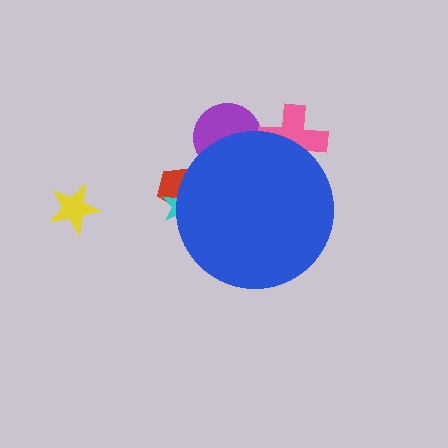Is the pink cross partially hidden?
Yes, the pink cross is partially hidden behind the blue circle.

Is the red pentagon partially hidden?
Yes, the red pentagon is partially hidden behind the blue circle.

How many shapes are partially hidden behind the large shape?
4 shapes are partially hidden.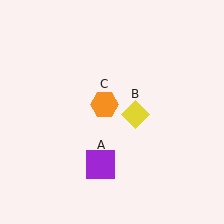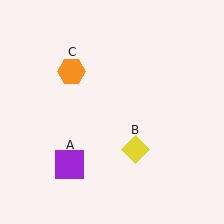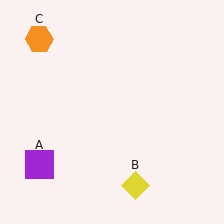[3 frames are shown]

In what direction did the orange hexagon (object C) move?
The orange hexagon (object C) moved up and to the left.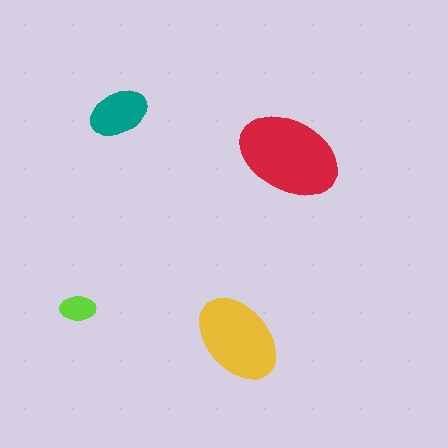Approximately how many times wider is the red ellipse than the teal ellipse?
About 1.5 times wider.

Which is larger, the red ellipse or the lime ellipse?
The red one.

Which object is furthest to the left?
The lime ellipse is leftmost.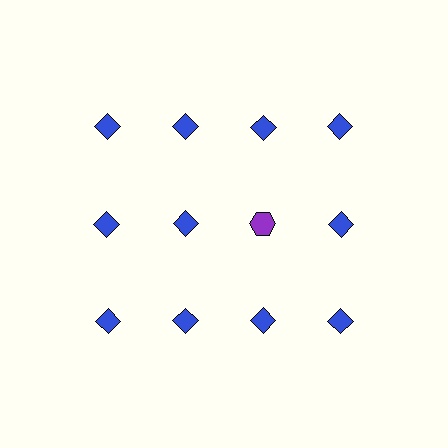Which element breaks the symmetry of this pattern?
The purple hexagon in the second row, center column breaks the symmetry. All other shapes are blue diamonds.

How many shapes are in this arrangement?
There are 12 shapes arranged in a grid pattern.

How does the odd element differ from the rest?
It differs in both color (purple instead of blue) and shape (hexagon instead of diamond).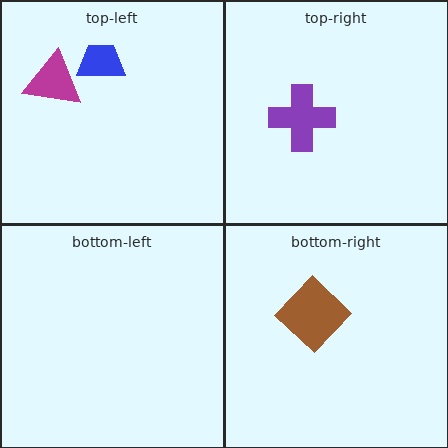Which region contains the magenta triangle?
The top-left region.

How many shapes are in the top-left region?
2.